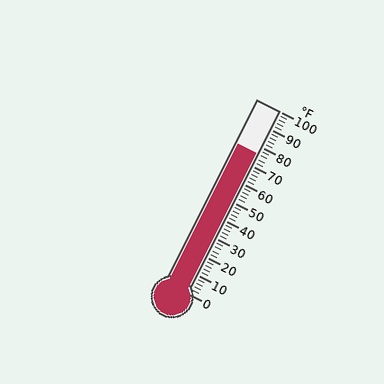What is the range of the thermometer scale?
The thermometer scale ranges from 0°F to 100°F.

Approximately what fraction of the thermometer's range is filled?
The thermometer is filled to approximately 75% of its range.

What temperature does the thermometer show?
The thermometer shows approximately 76°F.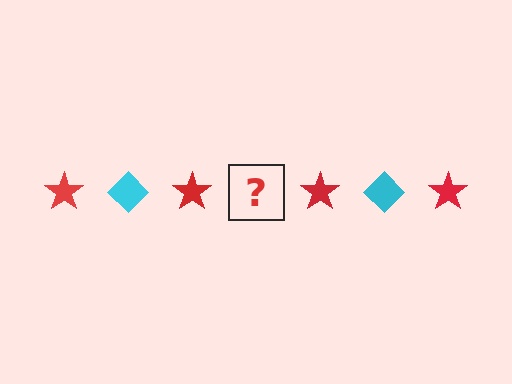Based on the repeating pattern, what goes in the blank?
The blank should be a cyan diamond.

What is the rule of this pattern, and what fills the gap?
The rule is that the pattern alternates between red star and cyan diamond. The gap should be filled with a cyan diamond.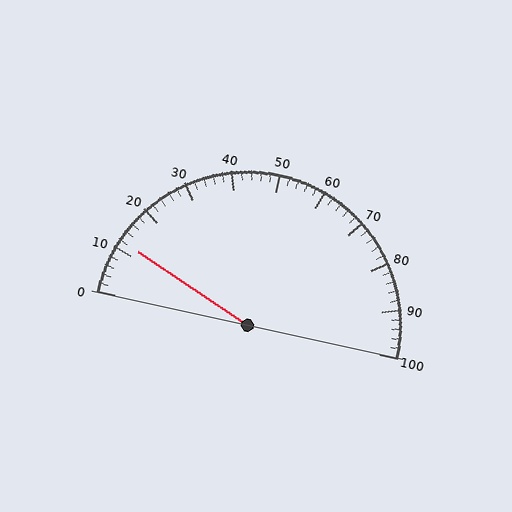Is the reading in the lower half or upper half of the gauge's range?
The reading is in the lower half of the range (0 to 100).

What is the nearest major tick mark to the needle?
The nearest major tick mark is 10.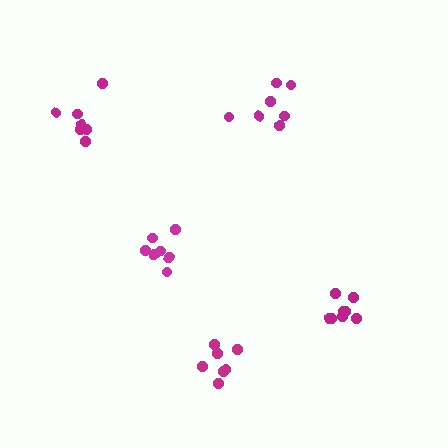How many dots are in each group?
Group 1: 7 dots, Group 2: 7 dots, Group 3: 7 dots, Group 4: 7 dots, Group 5: 8 dots (36 total).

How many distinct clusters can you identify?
There are 5 distinct clusters.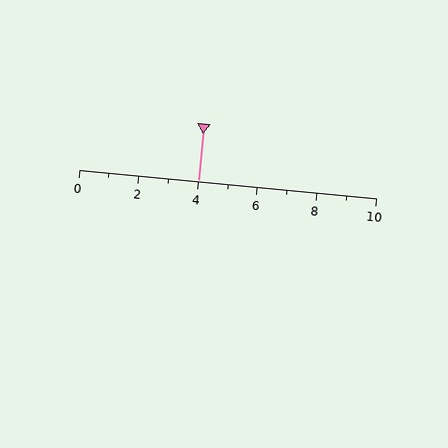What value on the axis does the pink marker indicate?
The marker indicates approximately 4.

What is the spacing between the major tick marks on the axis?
The major ticks are spaced 2 apart.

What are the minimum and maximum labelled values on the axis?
The axis runs from 0 to 10.